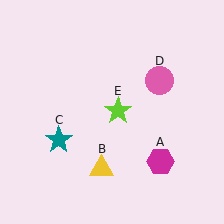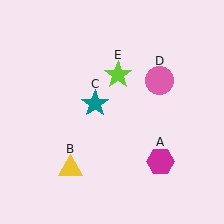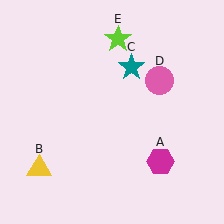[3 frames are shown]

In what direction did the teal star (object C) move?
The teal star (object C) moved up and to the right.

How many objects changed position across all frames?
3 objects changed position: yellow triangle (object B), teal star (object C), lime star (object E).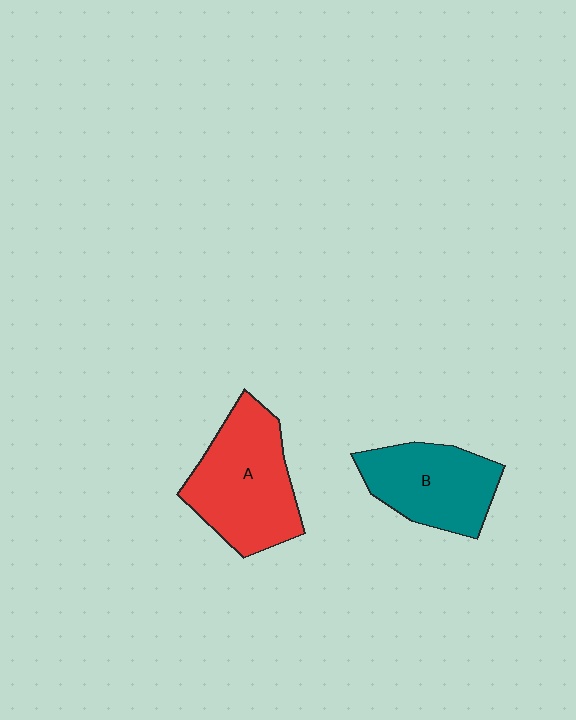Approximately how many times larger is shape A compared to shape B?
Approximately 1.2 times.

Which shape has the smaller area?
Shape B (teal).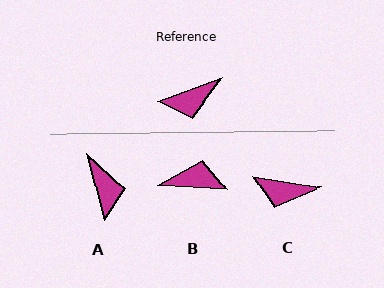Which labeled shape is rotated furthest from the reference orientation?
B, about 156 degrees away.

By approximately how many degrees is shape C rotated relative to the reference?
Approximately 29 degrees clockwise.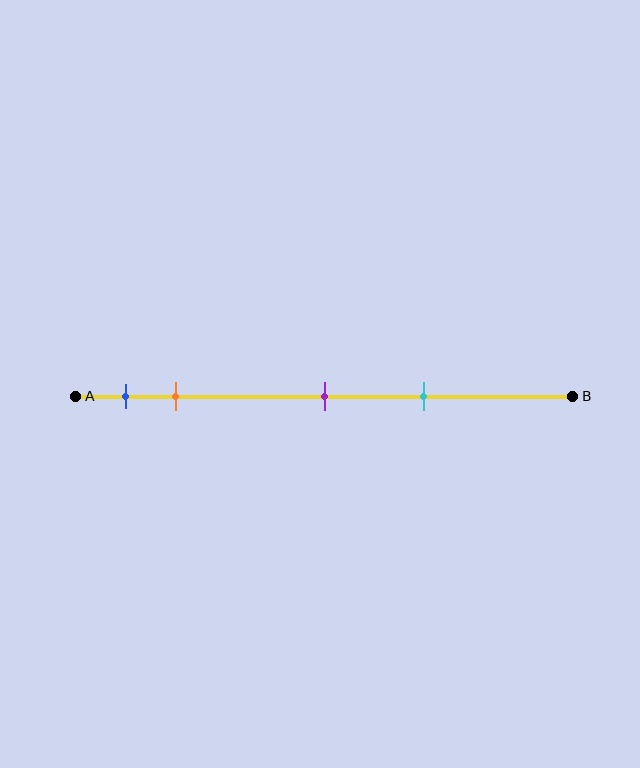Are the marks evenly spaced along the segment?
No, the marks are not evenly spaced.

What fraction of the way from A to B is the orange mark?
The orange mark is approximately 20% (0.2) of the way from A to B.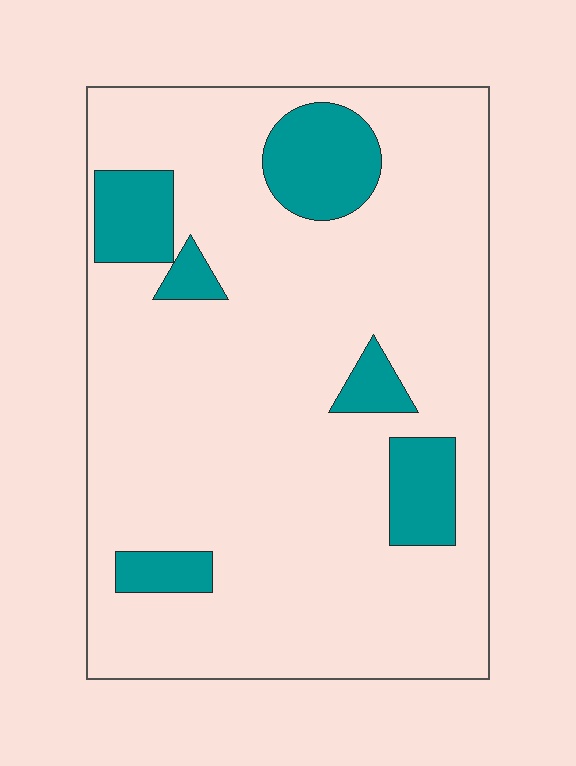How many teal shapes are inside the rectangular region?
6.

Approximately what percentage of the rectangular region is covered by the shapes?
Approximately 15%.